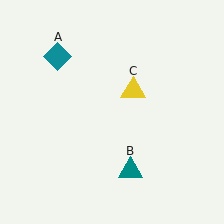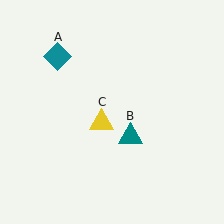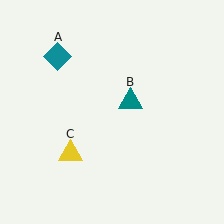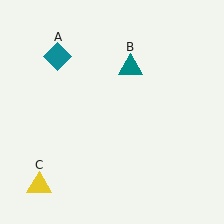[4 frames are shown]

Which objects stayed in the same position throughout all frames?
Teal diamond (object A) remained stationary.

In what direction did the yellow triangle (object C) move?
The yellow triangle (object C) moved down and to the left.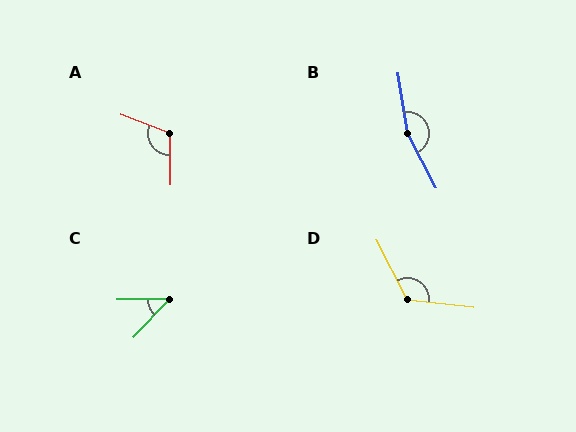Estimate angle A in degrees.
Approximately 111 degrees.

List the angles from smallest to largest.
C (47°), A (111°), D (124°), B (161°).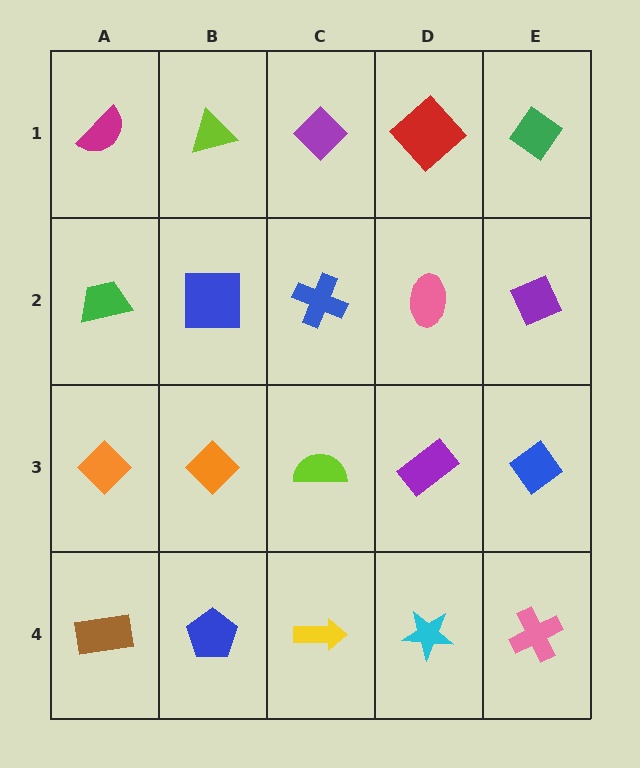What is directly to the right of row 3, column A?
An orange diamond.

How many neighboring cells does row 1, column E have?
2.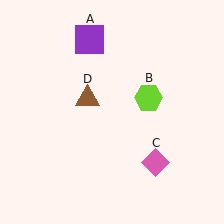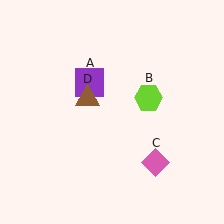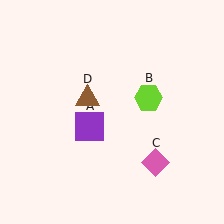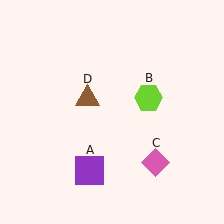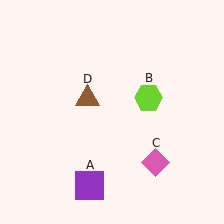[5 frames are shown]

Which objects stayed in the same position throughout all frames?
Lime hexagon (object B) and pink diamond (object C) and brown triangle (object D) remained stationary.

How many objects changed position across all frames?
1 object changed position: purple square (object A).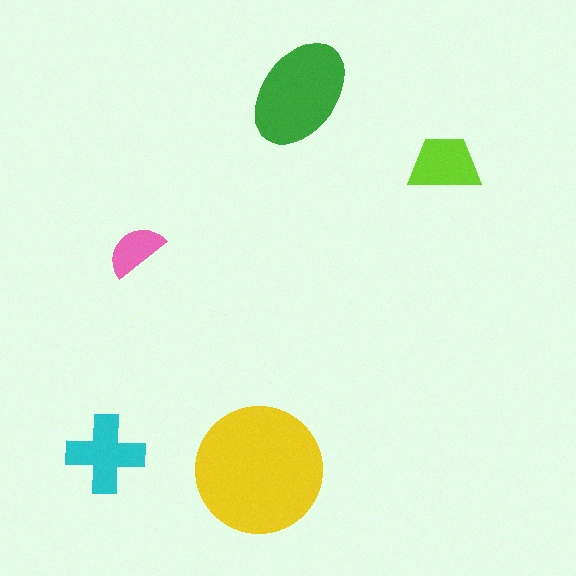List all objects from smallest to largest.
The pink semicircle, the lime trapezoid, the cyan cross, the green ellipse, the yellow circle.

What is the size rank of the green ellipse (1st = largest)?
2nd.